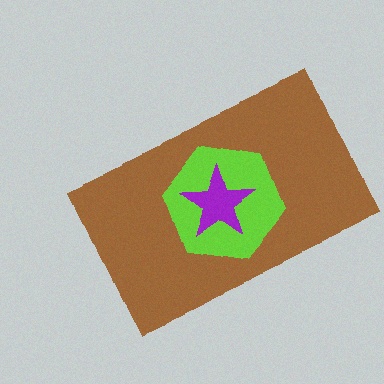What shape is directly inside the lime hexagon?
The purple star.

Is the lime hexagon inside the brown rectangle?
Yes.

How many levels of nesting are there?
3.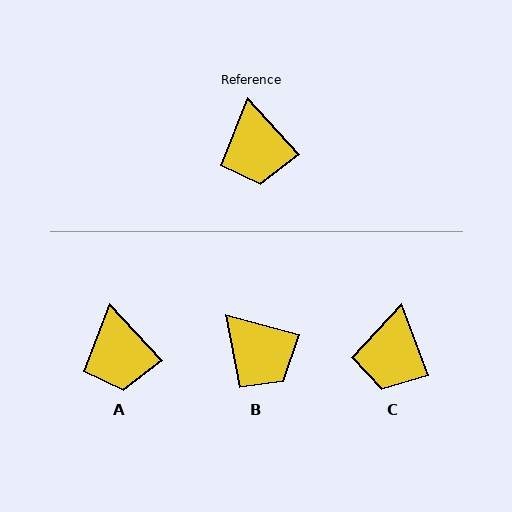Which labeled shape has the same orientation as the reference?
A.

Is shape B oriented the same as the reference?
No, it is off by about 33 degrees.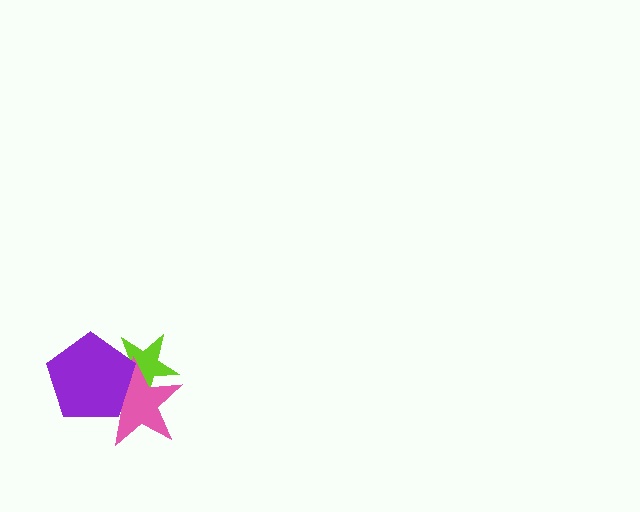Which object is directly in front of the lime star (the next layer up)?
The pink star is directly in front of the lime star.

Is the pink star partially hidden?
Yes, it is partially covered by another shape.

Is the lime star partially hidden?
Yes, it is partially covered by another shape.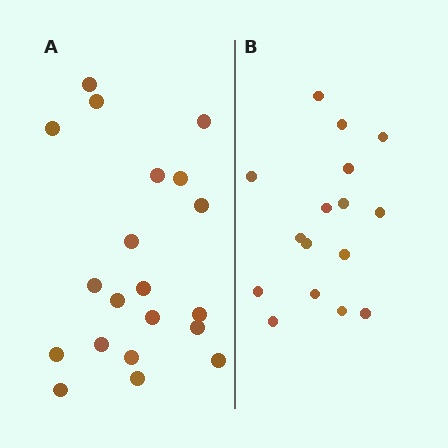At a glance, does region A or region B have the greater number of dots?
Region A (the left region) has more dots.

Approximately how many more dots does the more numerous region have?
Region A has about 4 more dots than region B.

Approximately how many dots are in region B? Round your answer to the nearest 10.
About 20 dots. (The exact count is 16, which rounds to 20.)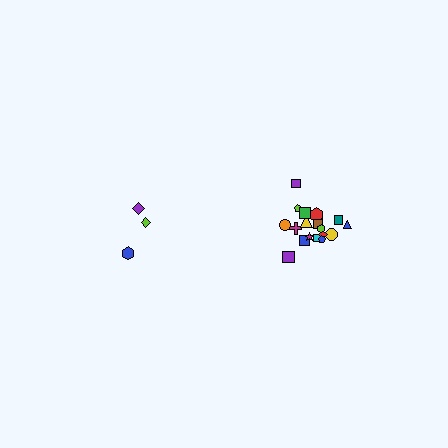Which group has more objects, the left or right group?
The right group.